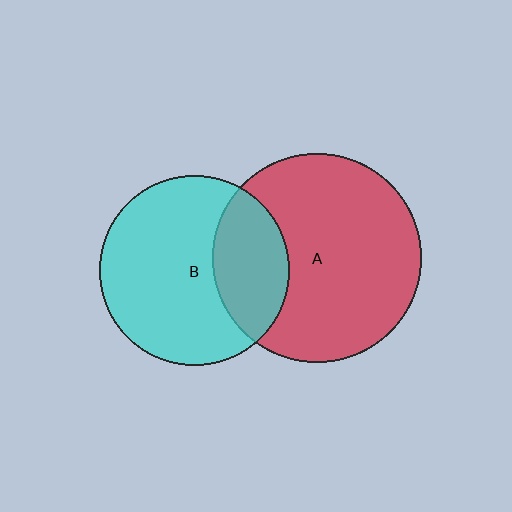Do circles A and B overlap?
Yes.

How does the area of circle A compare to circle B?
Approximately 1.2 times.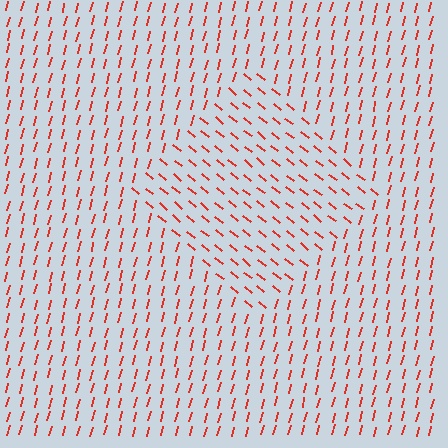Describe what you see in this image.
The image is filled with small red line segments. A diamond region in the image has lines oriented differently from the surrounding lines, creating a visible texture boundary.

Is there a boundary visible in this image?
Yes, there is a texture boundary formed by a change in line orientation.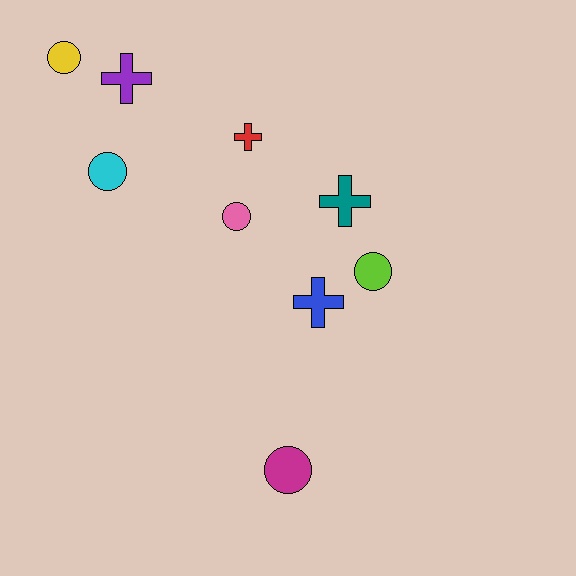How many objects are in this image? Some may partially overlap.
There are 9 objects.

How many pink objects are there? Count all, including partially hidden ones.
There is 1 pink object.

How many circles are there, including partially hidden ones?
There are 5 circles.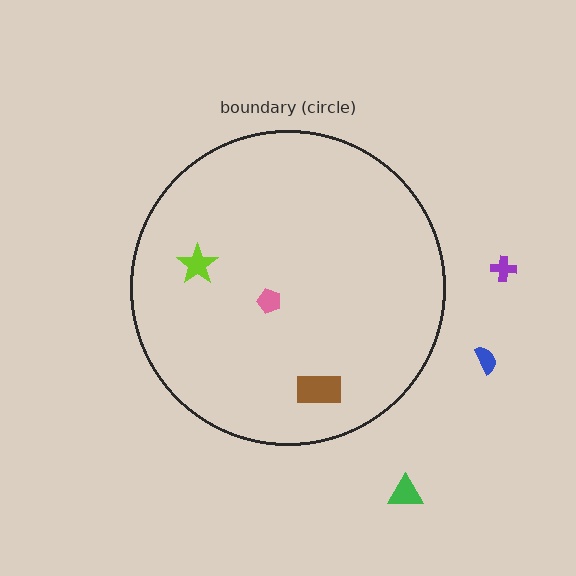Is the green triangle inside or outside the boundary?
Outside.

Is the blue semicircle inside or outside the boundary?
Outside.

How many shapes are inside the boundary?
3 inside, 3 outside.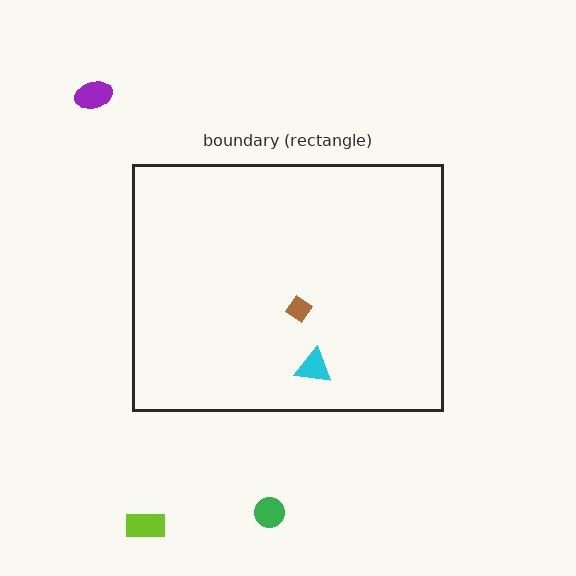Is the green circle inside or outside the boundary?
Outside.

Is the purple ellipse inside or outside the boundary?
Outside.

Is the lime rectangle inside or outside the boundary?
Outside.